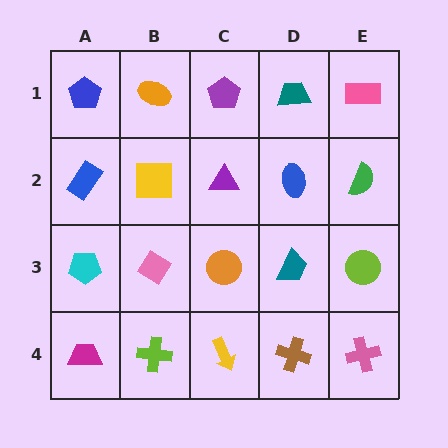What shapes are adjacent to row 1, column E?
A green semicircle (row 2, column E), a teal trapezoid (row 1, column D).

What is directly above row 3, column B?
A yellow square.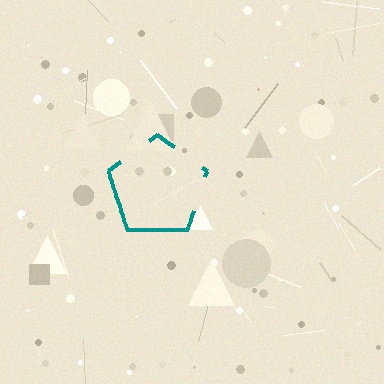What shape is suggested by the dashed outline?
The dashed outline suggests a pentagon.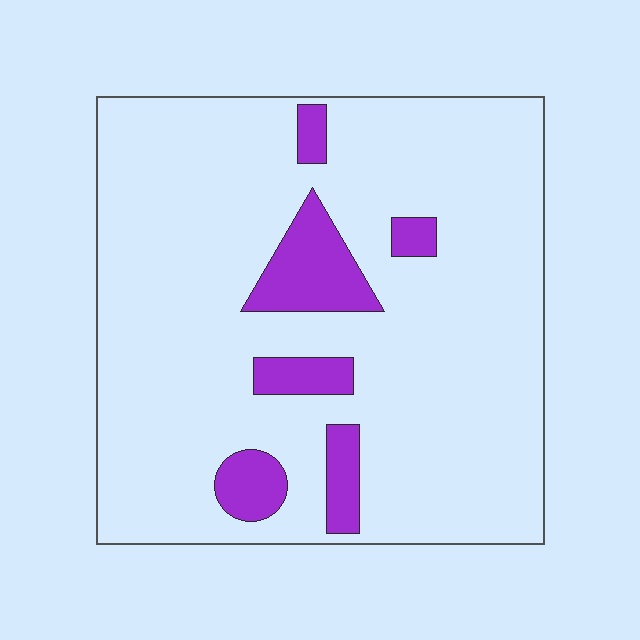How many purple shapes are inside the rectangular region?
6.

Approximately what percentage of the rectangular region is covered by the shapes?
Approximately 10%.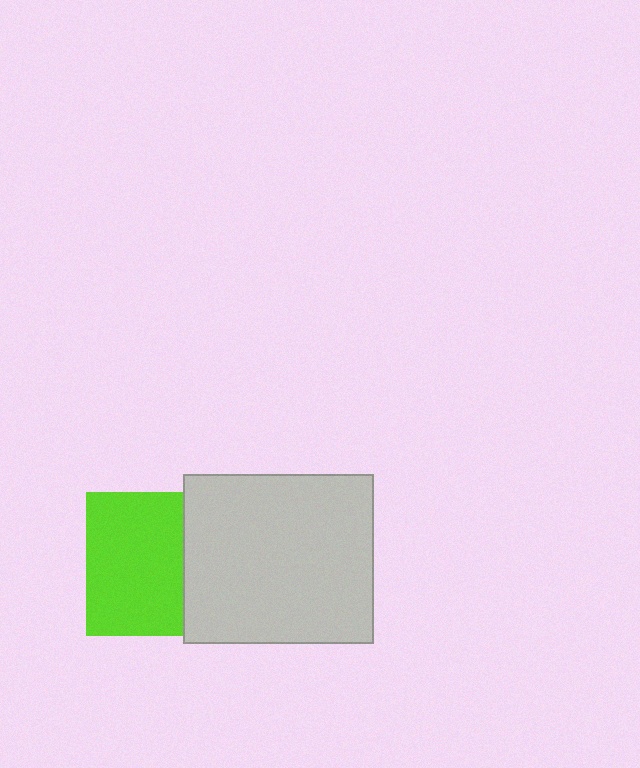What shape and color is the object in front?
The object in front is a light gray rectangle.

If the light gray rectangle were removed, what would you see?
You would see the complete lime square.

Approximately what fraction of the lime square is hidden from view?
Roughly 32% of the lime square is hidden behind the light gray rectangle.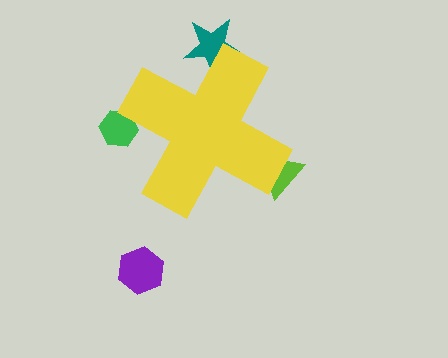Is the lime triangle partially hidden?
Yes, the lime triangle is partially hidden behind the yellow cross.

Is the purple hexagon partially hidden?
No, the purple hexagon is fully visible.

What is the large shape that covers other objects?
A yellow cross.